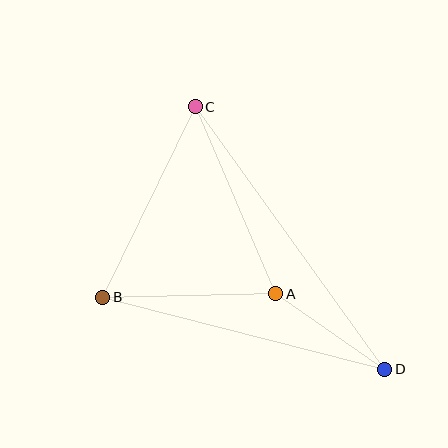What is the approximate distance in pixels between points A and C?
The distance between A and C is approximately 204 pixels.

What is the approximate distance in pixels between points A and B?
The distance between A and B is approximately 173 pixels.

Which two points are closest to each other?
Points A and D are closest to each other.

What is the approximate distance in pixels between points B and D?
The distance between B and D is approximately 291 pixels.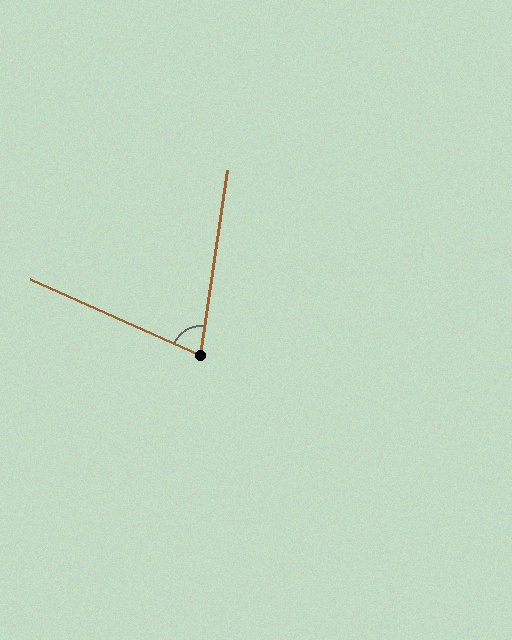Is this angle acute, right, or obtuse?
It is acute.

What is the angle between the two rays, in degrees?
Approximately 74 degrees.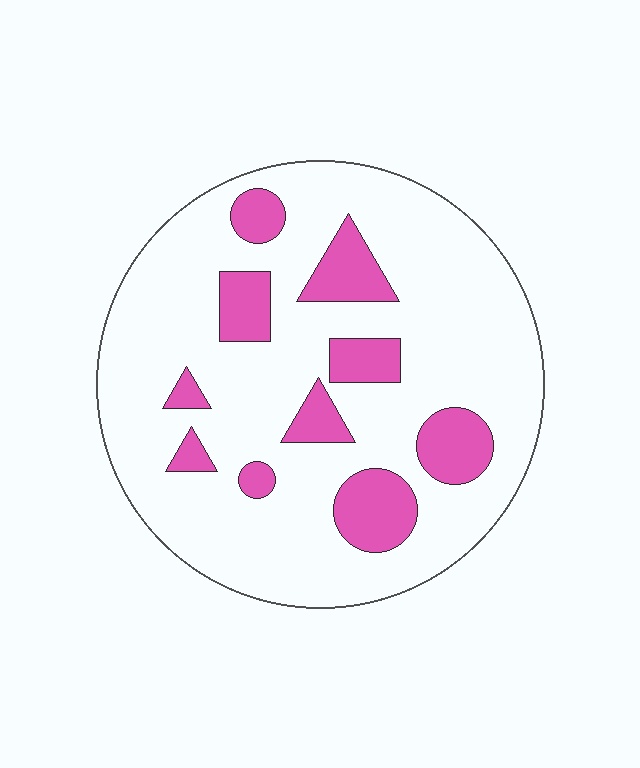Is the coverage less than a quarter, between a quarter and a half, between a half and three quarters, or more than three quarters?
Less than a quarter.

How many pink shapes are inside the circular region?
10.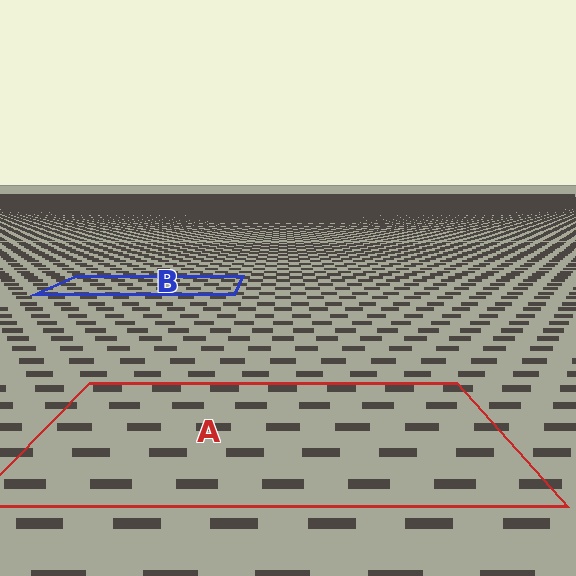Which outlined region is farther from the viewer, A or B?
Region B is farther from the viewer — the texture elements inside it appear smaller and more densely packed.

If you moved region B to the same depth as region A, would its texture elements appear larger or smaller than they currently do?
They would appear larger. At a closer depth, the same texture elements are projected at a bigger on-screen size.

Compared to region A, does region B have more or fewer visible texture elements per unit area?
Region B has more texture elements per unit area — they are packed more densely because it is farther away.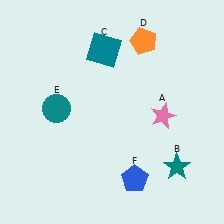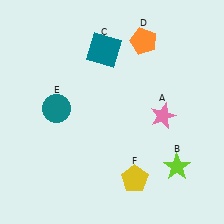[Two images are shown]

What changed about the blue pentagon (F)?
In Image 1, F is blue. In Image 2, it changed to yellow.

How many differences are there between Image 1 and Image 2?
There are 2 differences between the two images.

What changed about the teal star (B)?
In Image 1, B is teal. In Image 2, it changed to lime.